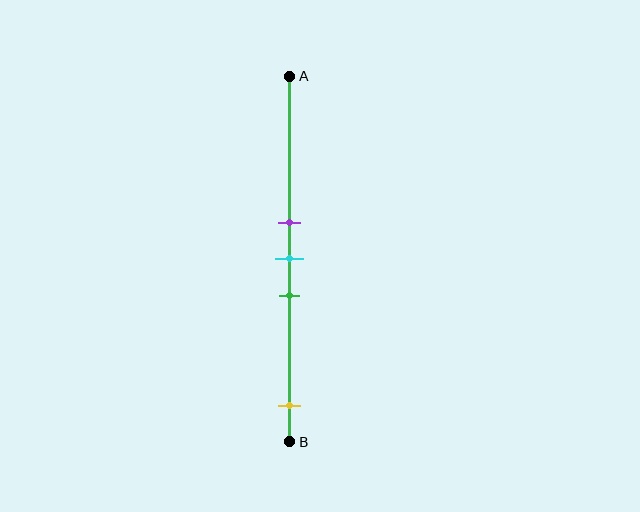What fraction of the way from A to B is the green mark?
The green mark is approximately 60% (0.6) of the way from A to B.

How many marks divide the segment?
There are 4 marks dividing the segment.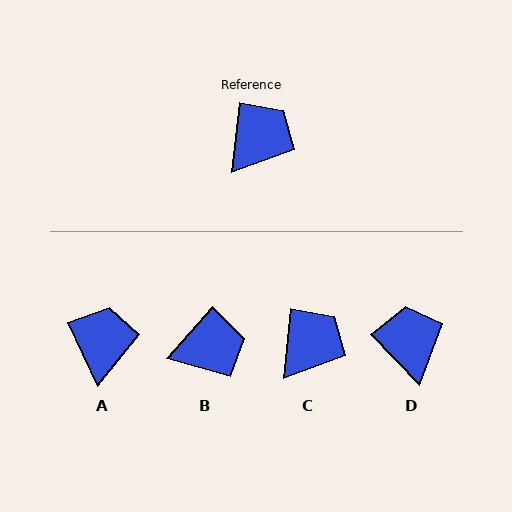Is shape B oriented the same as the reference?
No, it is off by about 36 degrees.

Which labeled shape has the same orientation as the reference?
C.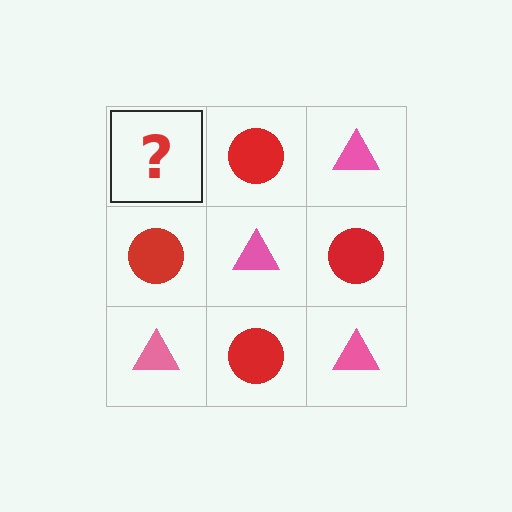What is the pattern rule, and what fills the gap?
The rule is that it alternates pink triangle and red circle in a checkerboard pattern. The gap should be filled with a pink triangle.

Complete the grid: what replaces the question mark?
The question mark should be replaced with a pink triangle.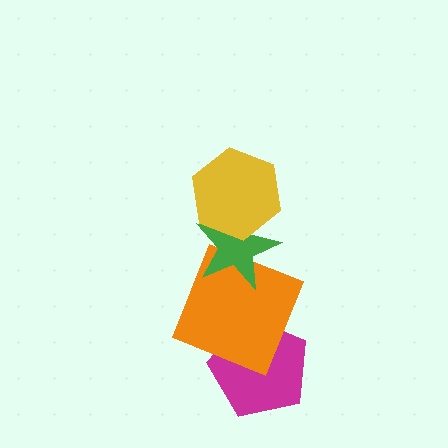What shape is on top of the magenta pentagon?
The orange square is on top of the magenta pentagon.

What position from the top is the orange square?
The orange square is 3rd from the top.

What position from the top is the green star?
The green star is 2nd from the top.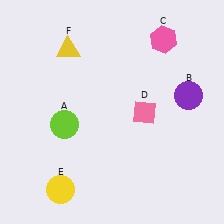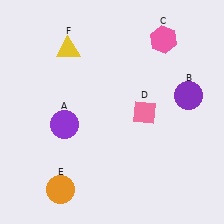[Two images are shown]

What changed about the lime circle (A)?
In Image 1, A is lime. In Image 2, it changed to purple.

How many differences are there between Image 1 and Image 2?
There are 2 differences between the two images.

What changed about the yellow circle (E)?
In Image 1, E is yellow. In Image 2, it changed to orange.